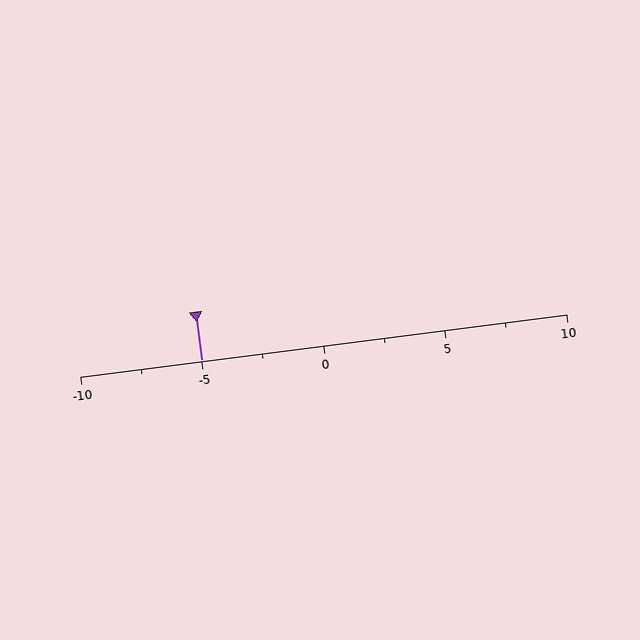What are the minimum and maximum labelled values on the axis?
The axis runs from -10 to 10.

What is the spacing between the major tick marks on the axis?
The major ticks are spaced 5 apart.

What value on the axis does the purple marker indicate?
The marker indicates approximately -5.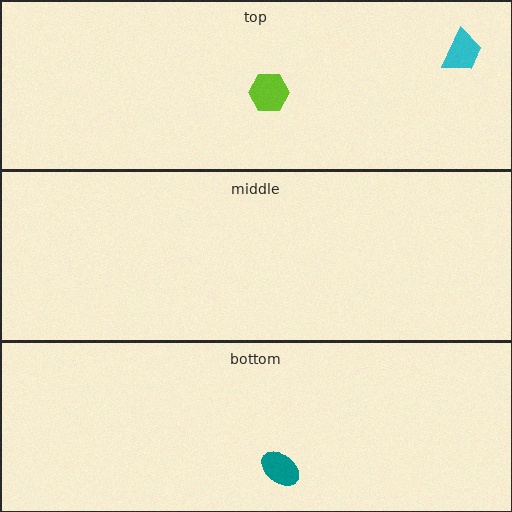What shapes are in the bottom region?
The teal ellipse.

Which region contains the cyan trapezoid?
The top region.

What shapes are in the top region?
The cyan trapezoid, the lime hexagon.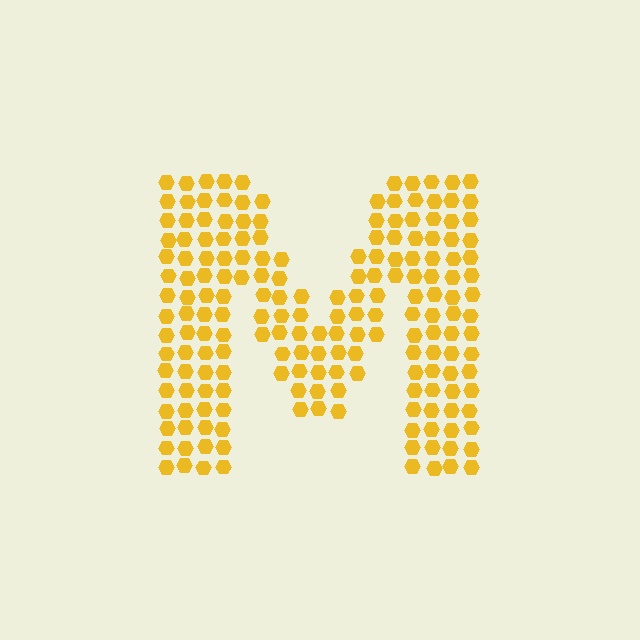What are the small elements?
The small elements are hexagons.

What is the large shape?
The large shape is the letter M.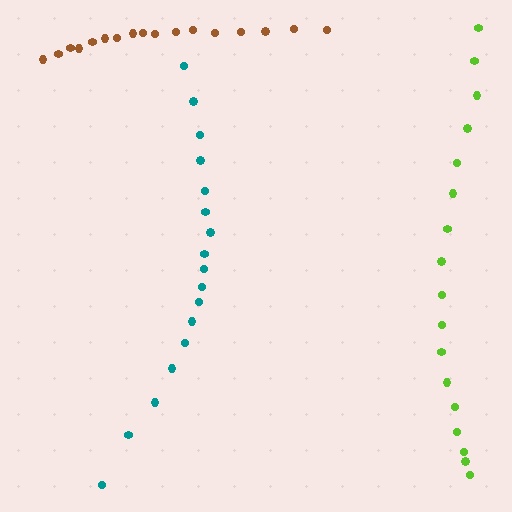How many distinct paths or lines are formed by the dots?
There are 3 distinct paths.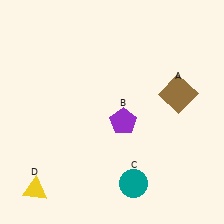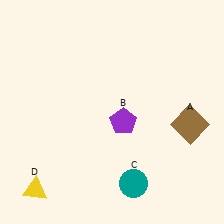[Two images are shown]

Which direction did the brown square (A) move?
The brown square (A) moved down.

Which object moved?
The brown square (A) moved down.